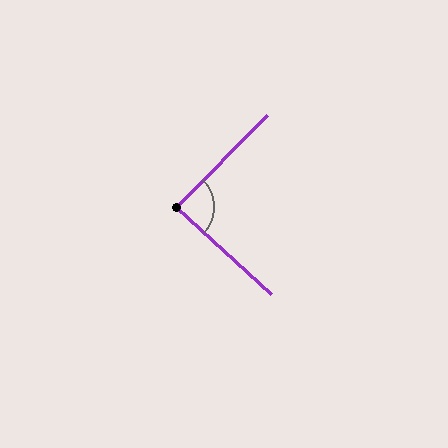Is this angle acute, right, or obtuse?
It is approximately a right angle.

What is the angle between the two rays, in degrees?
Approximately 88 degrees.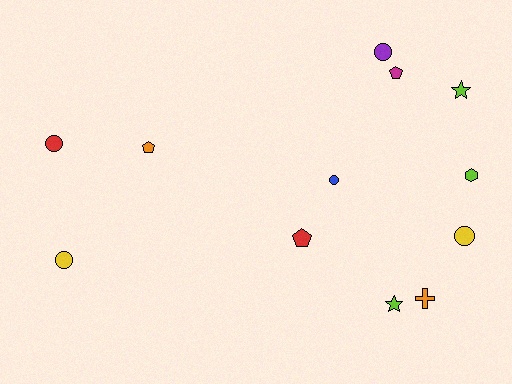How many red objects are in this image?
There are 2 red objects.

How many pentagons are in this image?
There are 3 pentagons.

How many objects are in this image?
There are 12 objects.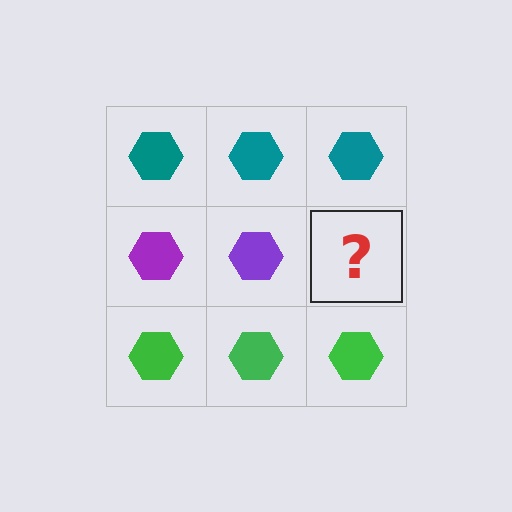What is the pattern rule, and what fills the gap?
The rule is that each row has a consistent color. The gap should be filled with a purple hexagon.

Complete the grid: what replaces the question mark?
The question mark should be replaced with a purple hexagon.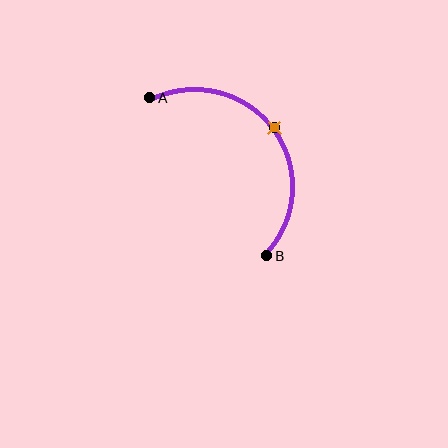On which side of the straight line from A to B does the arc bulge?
The arc bulges above and to the right of the straight line connecting A and B.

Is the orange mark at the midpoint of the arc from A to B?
Yes. The orange mark lies on the arc at equal arc-length from both A and B — it is the arc midpoint.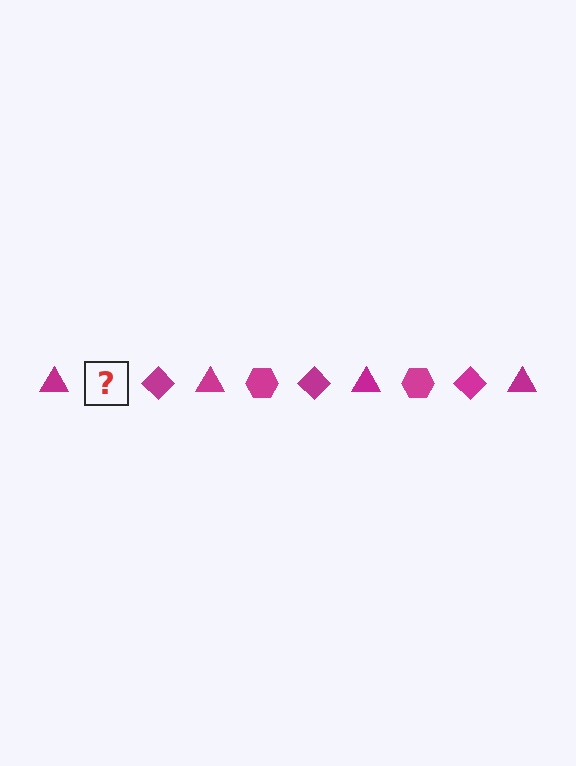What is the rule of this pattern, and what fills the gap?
The rule is that the pattern cycles through triangle, hexagon, diamond shapes in magenta. The gap should be filled with a magenta hexagon.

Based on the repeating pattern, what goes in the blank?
The blank should be a magenta hexagon.